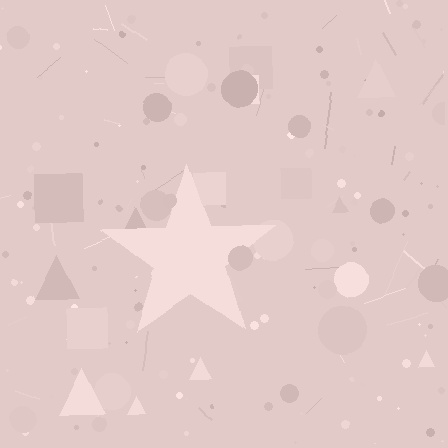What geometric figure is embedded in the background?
A star is embedded in the background.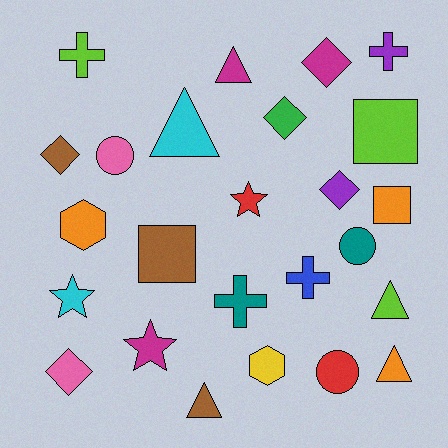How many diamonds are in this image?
There are 5 diamonds.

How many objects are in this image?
There are 25 objects.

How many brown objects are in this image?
There are 3 brown objects.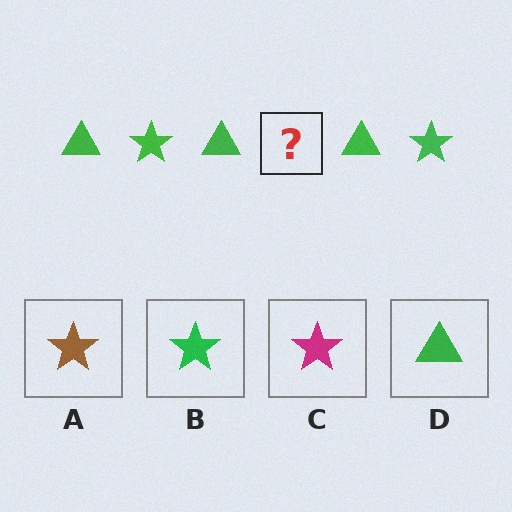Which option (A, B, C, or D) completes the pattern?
B.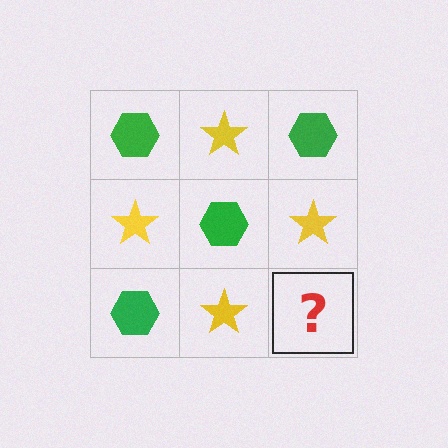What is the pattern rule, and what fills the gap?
The rule is that it alternates green hexagon and yellow star in a checkerboard pattern. The gap should be filled with a green hexagon.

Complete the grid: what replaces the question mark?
The question mark should be replaced with a green hexagon.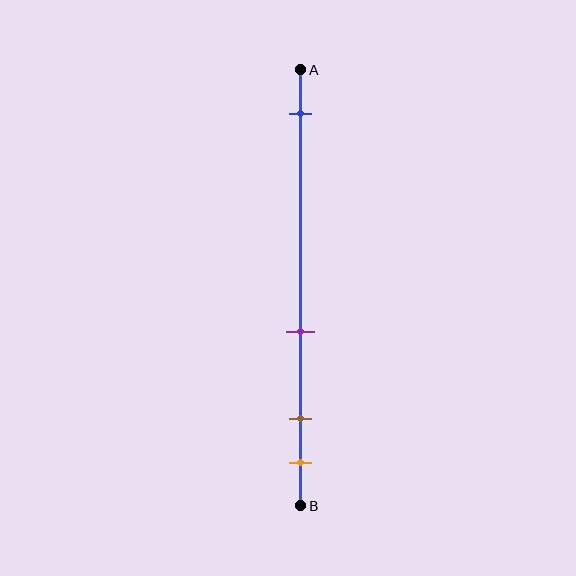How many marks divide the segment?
There are 4 marks dividing the segment.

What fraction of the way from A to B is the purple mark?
The purple mark is approximately 60% (0.6) of the way from A to B.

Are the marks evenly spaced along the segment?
No, the marks are not evenly spaced.